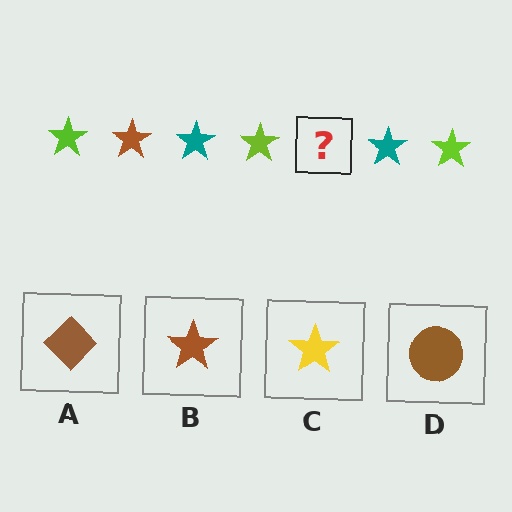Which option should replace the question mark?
Option B.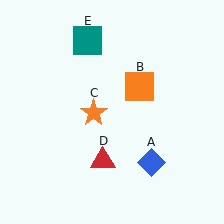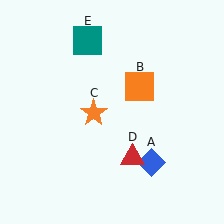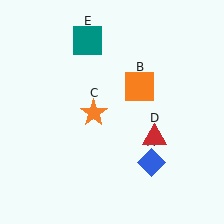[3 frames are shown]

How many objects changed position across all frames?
1 object changed position: red triangle (object D).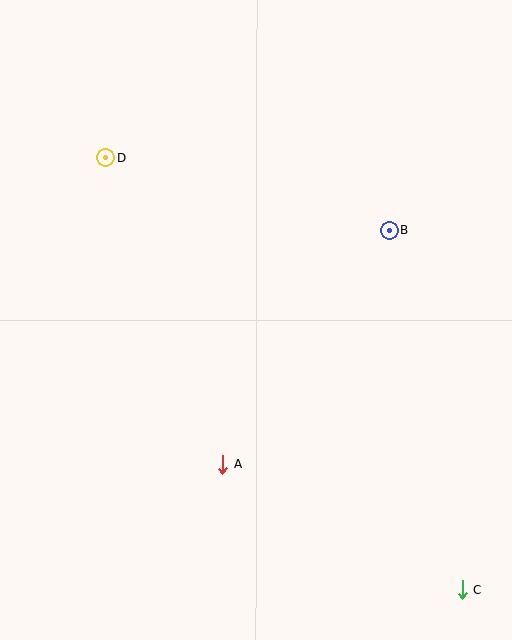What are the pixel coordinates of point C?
Point C is at (462, 590).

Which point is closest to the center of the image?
Point A at (222, 464) is closest to the center.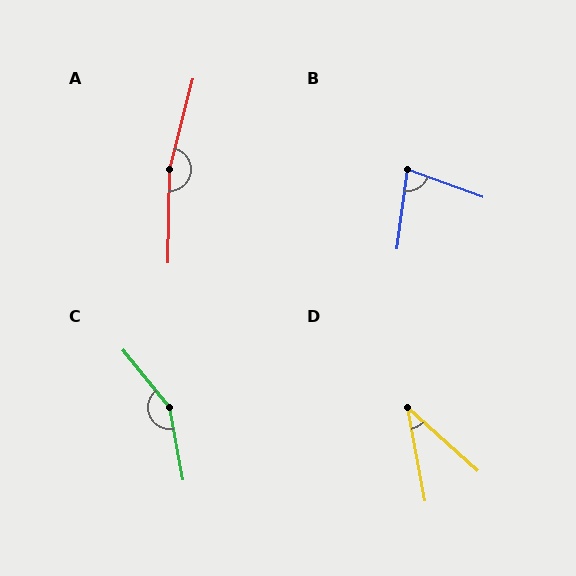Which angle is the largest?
A, at approximately 166 degrees.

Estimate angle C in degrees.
Approximately 152 degrees.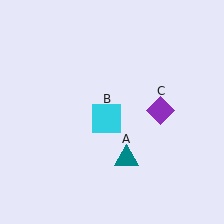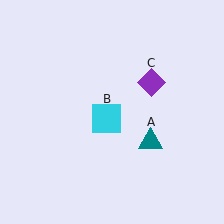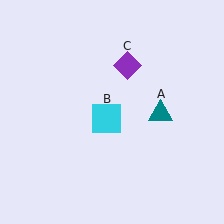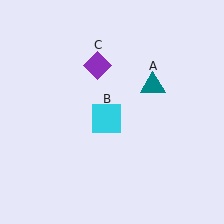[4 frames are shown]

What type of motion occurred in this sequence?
The teal triangle (object A), purple diamond (object C) rotated counterclockwise around the center of the scene.